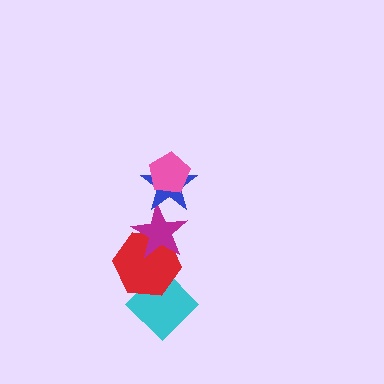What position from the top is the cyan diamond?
The cyan diamond is 5th from the top.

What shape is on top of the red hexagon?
The magenta star is on top of the red hexagon.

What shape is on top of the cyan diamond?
The red hexagon is on top of the cyan diamond.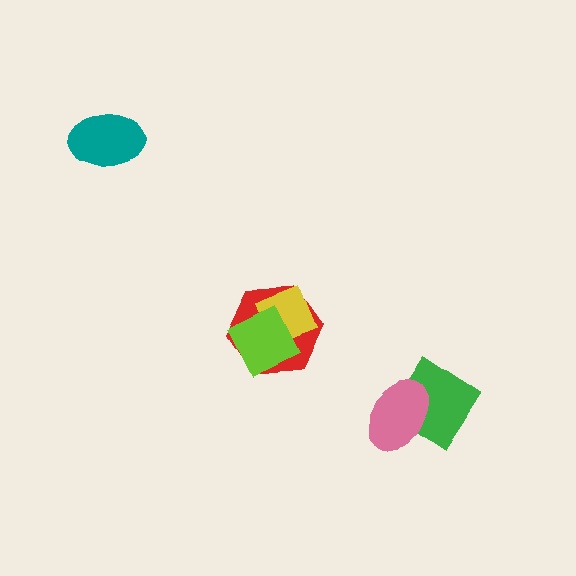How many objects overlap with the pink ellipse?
1 object overlaps with the pink ellipse.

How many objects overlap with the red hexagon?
2 objects overlap with the red hexagon.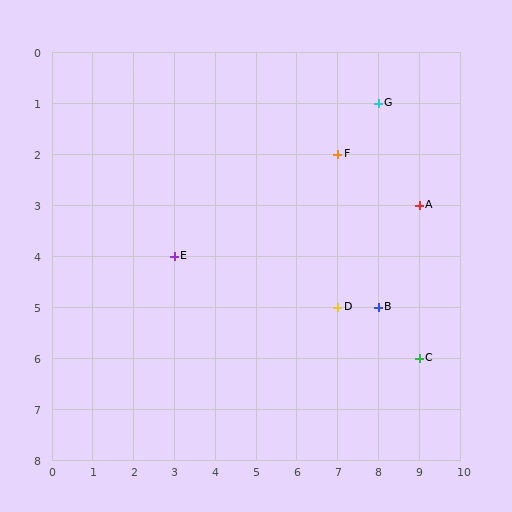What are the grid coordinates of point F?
Point F is at grid coordinates (7, 2).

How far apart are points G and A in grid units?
Points G and A are 1 column and 2 rows apart (about 2.2 grid units diagonally).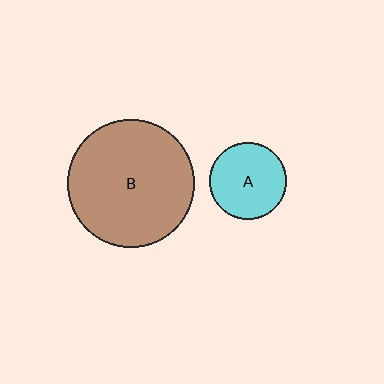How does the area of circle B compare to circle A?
Approximately 2.7 times.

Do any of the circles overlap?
No, none of the circles overlap.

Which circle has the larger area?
Circle B (brown).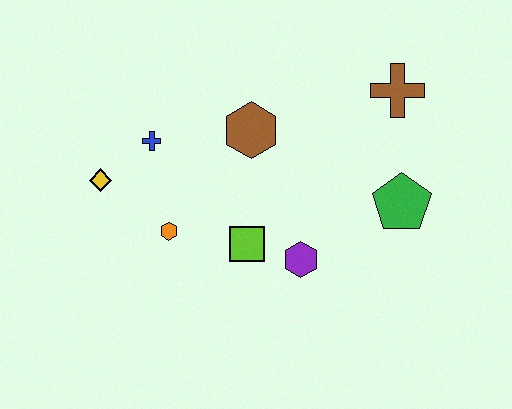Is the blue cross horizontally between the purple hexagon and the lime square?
No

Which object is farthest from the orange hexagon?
The brown cross is farthest from the orange hexagon.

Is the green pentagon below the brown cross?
Yes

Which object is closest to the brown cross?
The green pentagon is closest to the brown cross.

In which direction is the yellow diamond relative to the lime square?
The yellow diamond is to the left of the lime square.